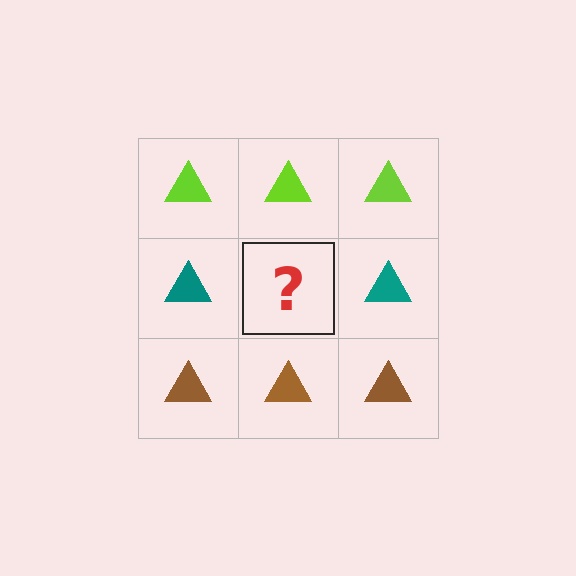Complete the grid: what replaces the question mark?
The question mark should be replaced with a teal triangle.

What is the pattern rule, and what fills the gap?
The rule is that each row has a consistent color. The gap should be filled with a teal triangle.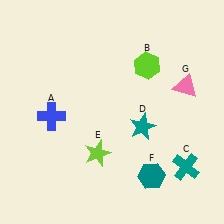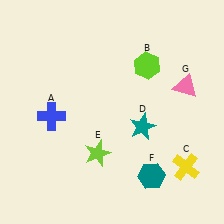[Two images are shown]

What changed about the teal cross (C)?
In Image 1, C is teal. In Image 2, it changed to yellow.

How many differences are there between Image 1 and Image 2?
There is 1 difference between the two images.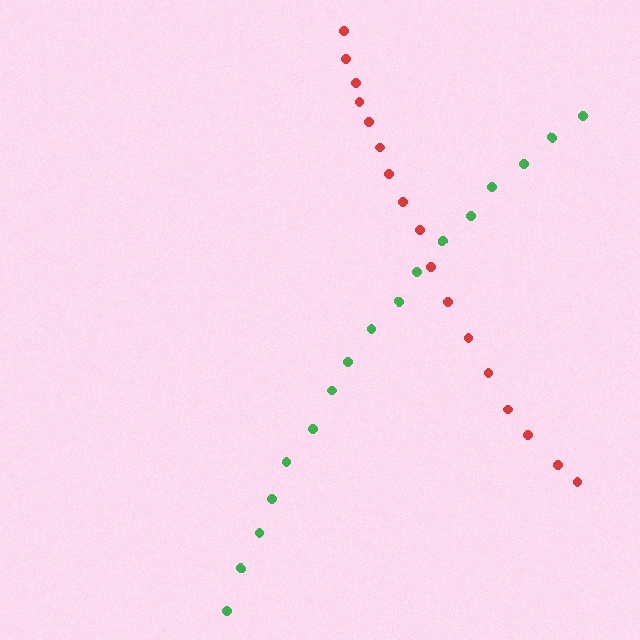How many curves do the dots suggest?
There are 2 distinct paths.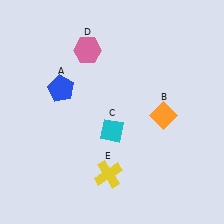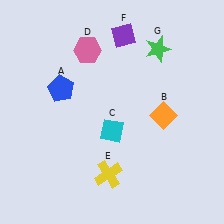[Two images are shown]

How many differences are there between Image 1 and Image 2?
There are 2 differences between the two images.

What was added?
A purple diamond (F), a green star (G) were added in Image 2.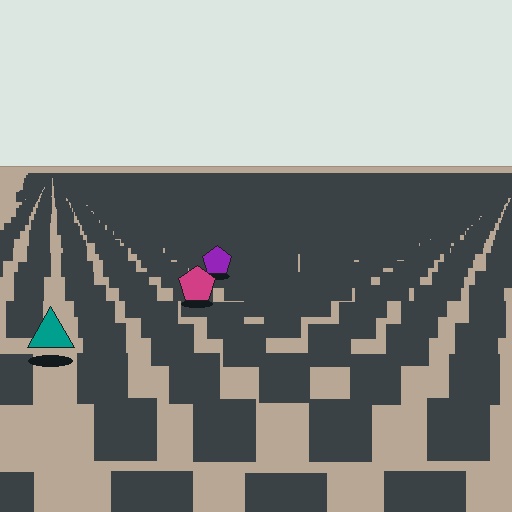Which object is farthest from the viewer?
The purple pentagon is farthest from the viewer. It appears smaller and the ground texture around it is denser.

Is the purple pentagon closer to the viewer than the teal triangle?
No. The teal triangle is closer — you can tell from the texture gradient: the ground texture is coarser near it.